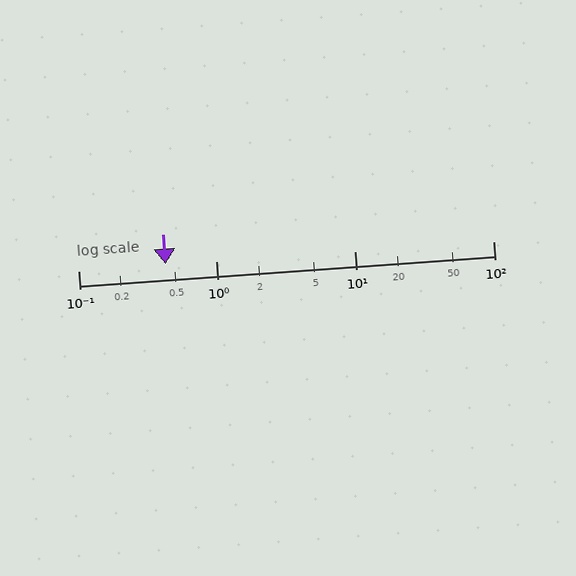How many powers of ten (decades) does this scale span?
The scale spans 3 decades, from 0.1 to 100.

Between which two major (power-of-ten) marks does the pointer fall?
The pointer is between 0.1 and 1.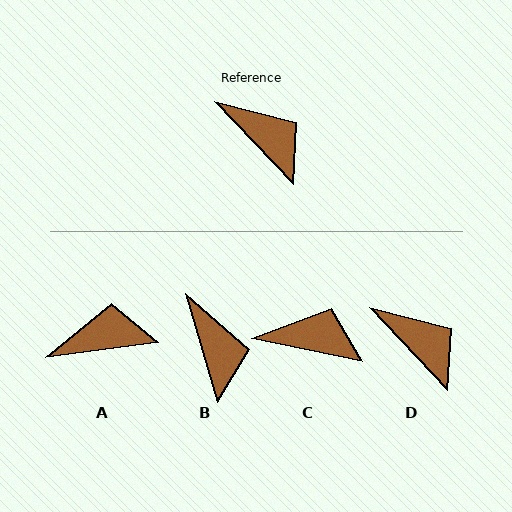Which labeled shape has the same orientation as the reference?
D.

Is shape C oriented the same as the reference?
No, it is off by about 34 degrees.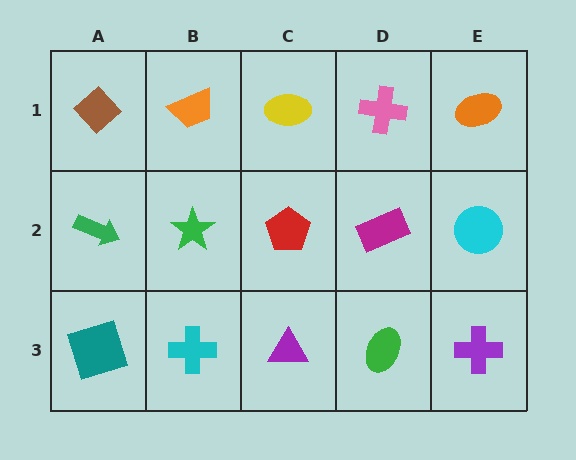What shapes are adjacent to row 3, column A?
A green arrow (row 2, column A), a cyan cross (row 3, column B).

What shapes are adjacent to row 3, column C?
A red pentagon (row 2, column C), a cyan cross (row 3, column B), a green ellipse (row 3, column D).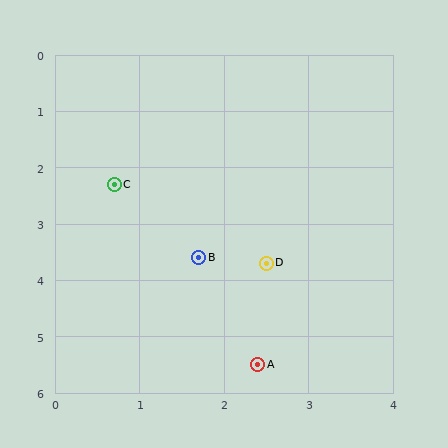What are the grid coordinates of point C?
Point C is at approximately (0.7, 2.3).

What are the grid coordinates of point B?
Point B is at approximately (1.7, 3.6).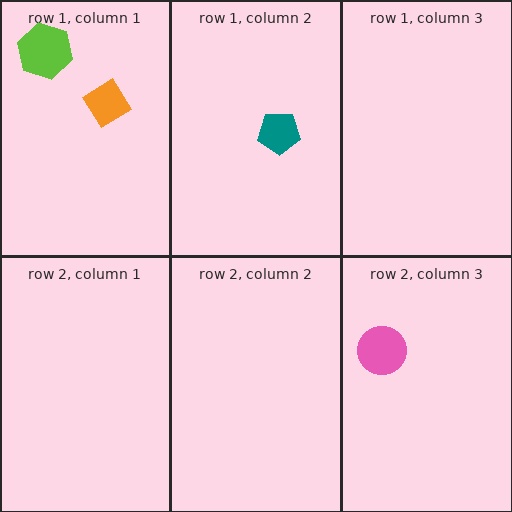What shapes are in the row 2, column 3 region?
The pink circle.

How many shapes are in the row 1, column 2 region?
1.